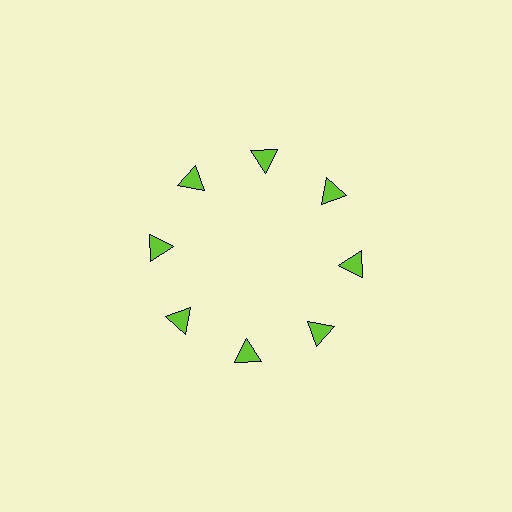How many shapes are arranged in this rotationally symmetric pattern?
There are 8 shapes, arranged in 8 groups of 1.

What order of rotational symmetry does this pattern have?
This pattern has 8-fold rotational symmetry.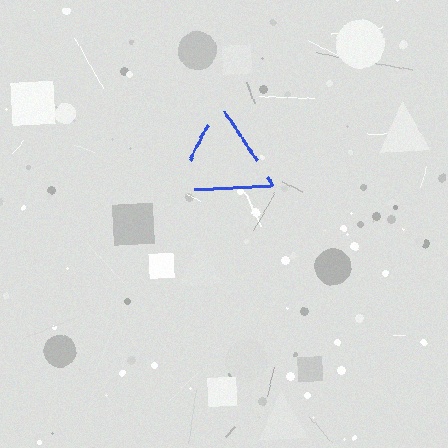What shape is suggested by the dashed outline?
The dashed outline suggests a triangle.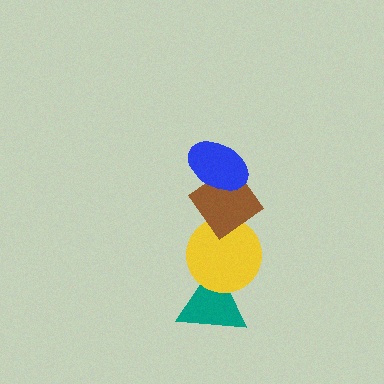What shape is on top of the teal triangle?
The yellow circle is on top of the teal triangle.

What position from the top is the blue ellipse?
The blue ellipse is 1st from the top.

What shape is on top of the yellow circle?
The brown diamond is on top of the yellow circle.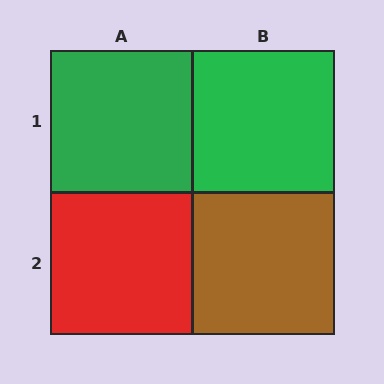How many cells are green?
2 cells are green.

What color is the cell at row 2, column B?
Brown.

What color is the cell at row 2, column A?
Red.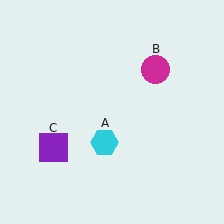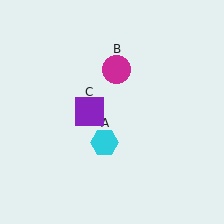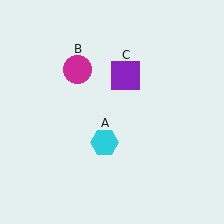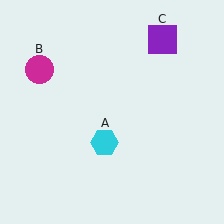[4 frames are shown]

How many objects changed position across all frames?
2 objects changed position: magenta circle (object B), purple square (object C).